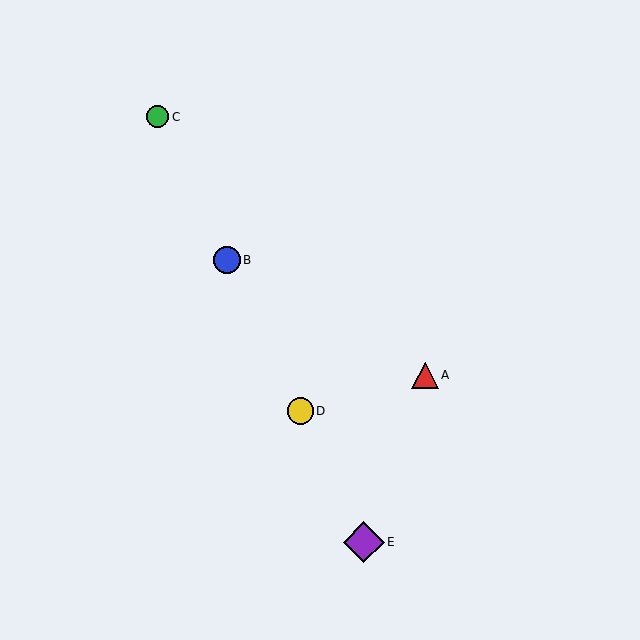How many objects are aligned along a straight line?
4 objects (B, C, D, E) are aligned along a straight line.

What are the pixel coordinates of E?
Object E is at (364, 542).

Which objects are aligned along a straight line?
Objects B, C, D, E are aligned along a straight line.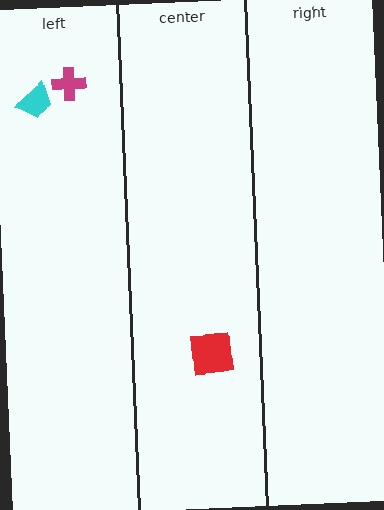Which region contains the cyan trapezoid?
The left region.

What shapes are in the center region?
The red square.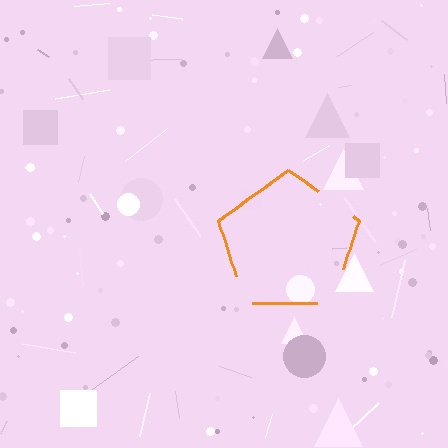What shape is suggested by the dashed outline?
The dashed outline suggests a pentagon.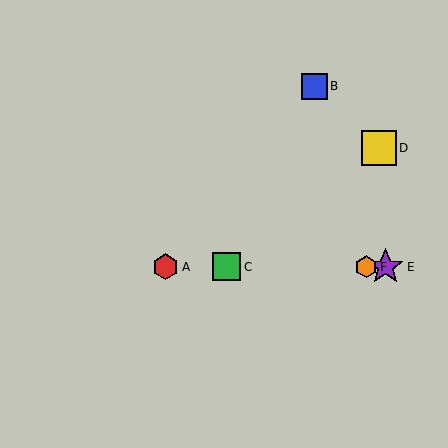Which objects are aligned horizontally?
Objects A, C, E, F are aligned horizontally.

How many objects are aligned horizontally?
4 objects (A, C, E, F) are aligned horizontally.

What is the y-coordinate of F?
Object F is at y≈267.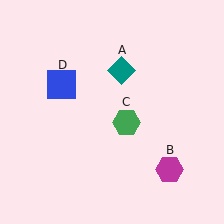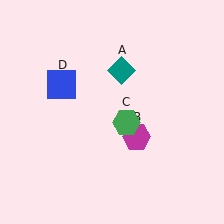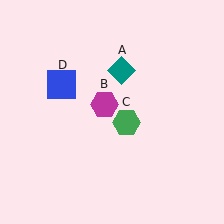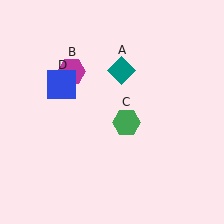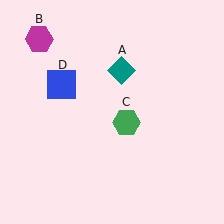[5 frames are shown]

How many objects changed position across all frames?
1 object changed position: magenta hexagon (object B).